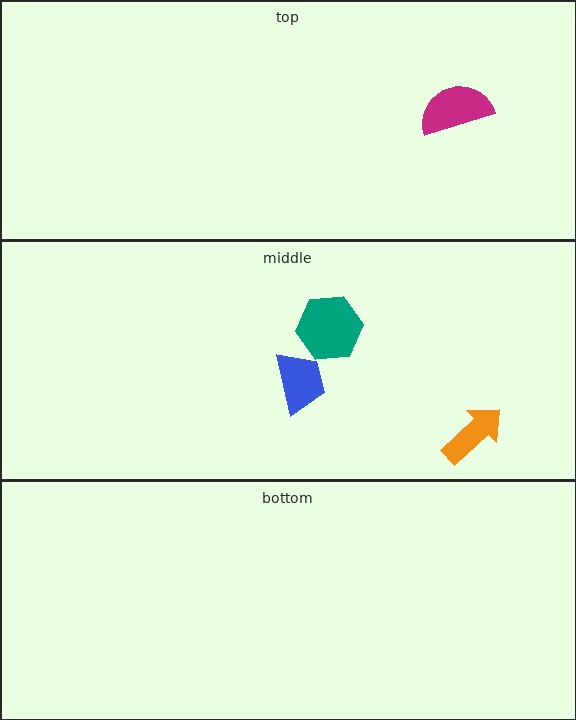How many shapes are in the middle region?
3.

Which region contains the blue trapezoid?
The middle region.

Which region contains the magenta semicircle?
The top region.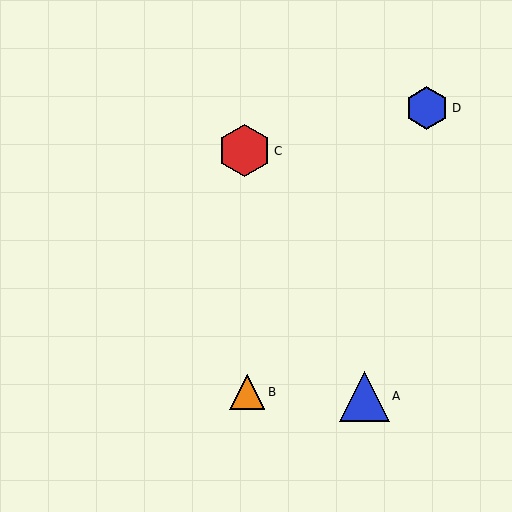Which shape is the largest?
The red hexagon (labeled C) is the largest.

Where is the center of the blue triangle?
The center of the blue triangle is at (364, 396).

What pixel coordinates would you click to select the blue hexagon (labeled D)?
Click at (427, 108) to select the blue hexagon D.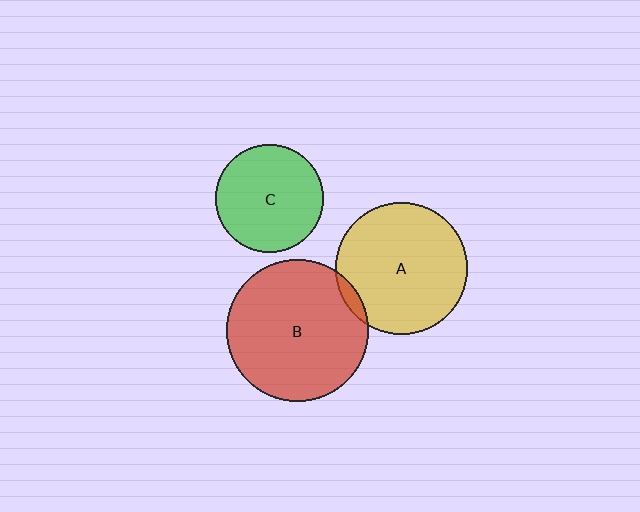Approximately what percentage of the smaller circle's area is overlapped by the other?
Approximately 5%.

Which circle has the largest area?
Circle B (red).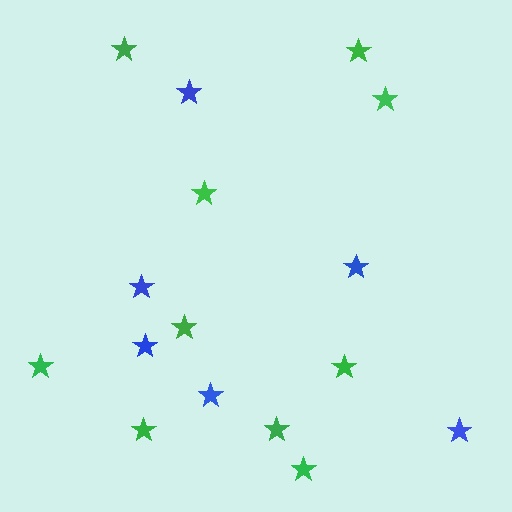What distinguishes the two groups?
There are 2 groups: one group of blue stars (6) and one group of green stars (10).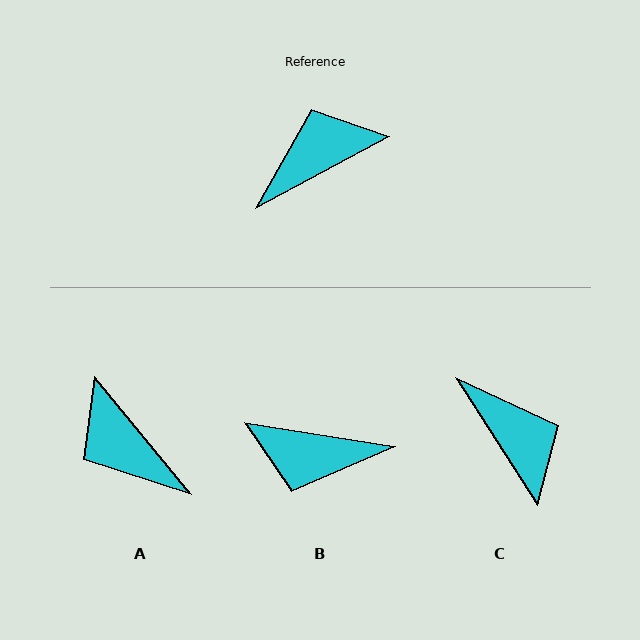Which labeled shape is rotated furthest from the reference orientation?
B, about 143 degrees away.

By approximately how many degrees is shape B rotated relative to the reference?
Approximately 143 degrees counter-clockwise.